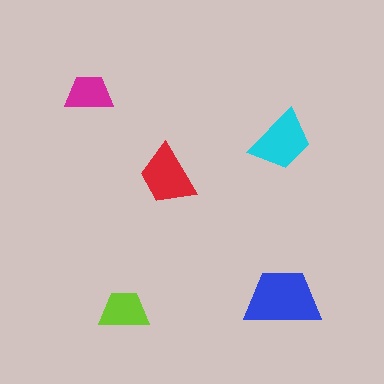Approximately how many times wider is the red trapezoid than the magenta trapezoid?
About 1.5 times wider.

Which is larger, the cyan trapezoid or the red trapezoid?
The cyan one.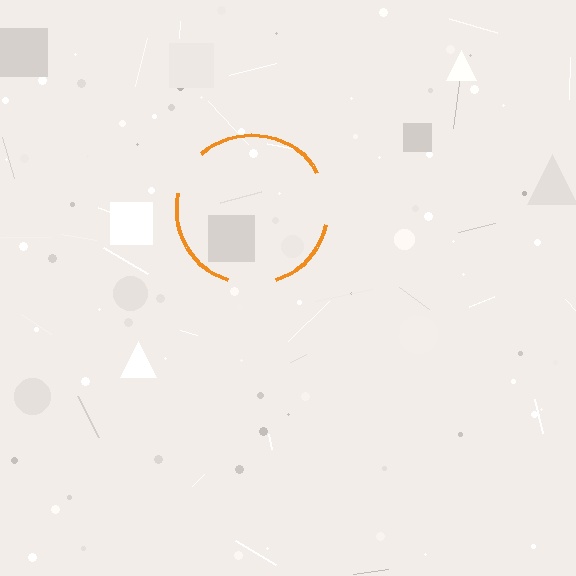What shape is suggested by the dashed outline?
The dashed outline suggests a circle.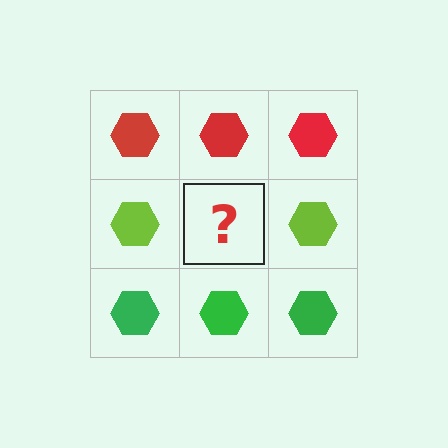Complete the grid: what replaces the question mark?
The question mark should be replaced with a lime hexagon.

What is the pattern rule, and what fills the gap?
The rule is that each row has a consistent color. The gap should be filled with a lime hexagon.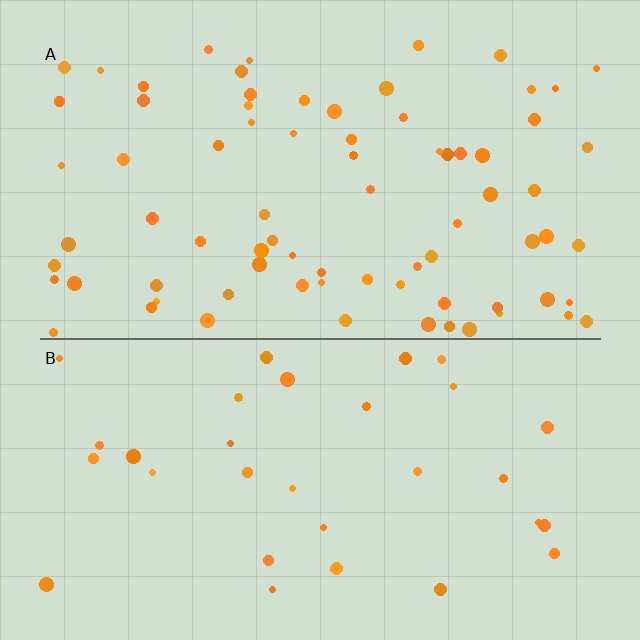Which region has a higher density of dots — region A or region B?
A (the top).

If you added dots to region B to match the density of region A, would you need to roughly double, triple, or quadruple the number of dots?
Approximately double.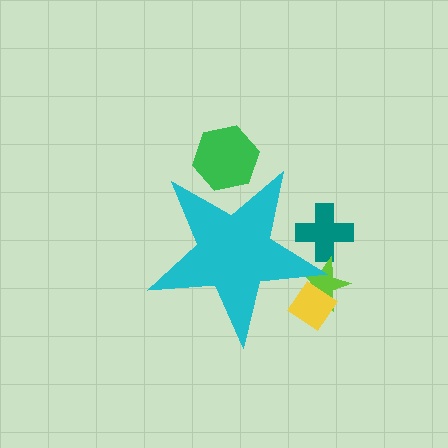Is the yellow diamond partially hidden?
Yes, the yellow diamond is partially hidden behind the cyan star.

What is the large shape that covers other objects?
A cyan star.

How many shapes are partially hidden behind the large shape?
4 shapes are partially hidden.